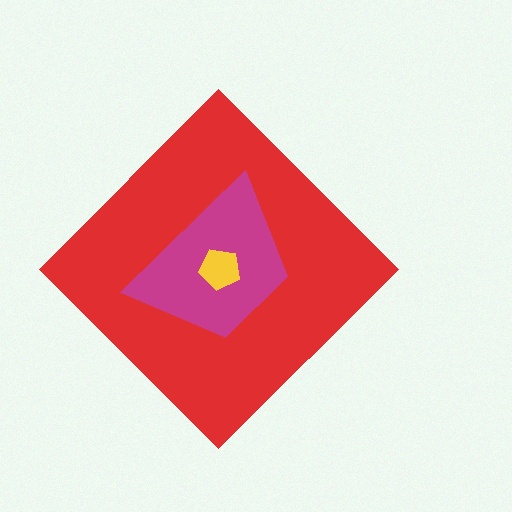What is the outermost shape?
The red diamond.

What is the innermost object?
The yellow pentagon.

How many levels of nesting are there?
3.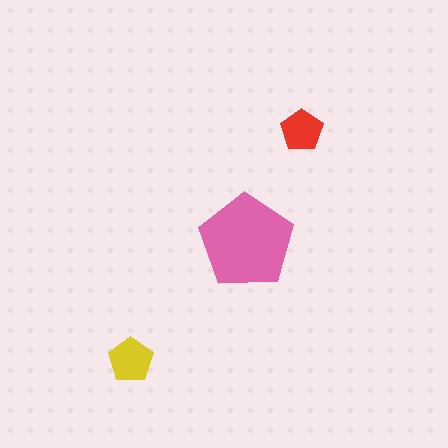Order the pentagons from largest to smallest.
the pink one, the yellow one, the red one.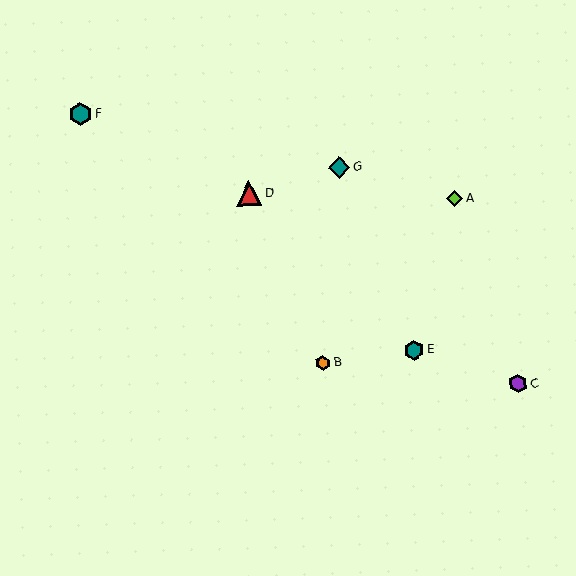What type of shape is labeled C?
Shape C is a purple hexagon.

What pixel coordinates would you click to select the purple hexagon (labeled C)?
Click at (518, 384) to select the purple hexagon C.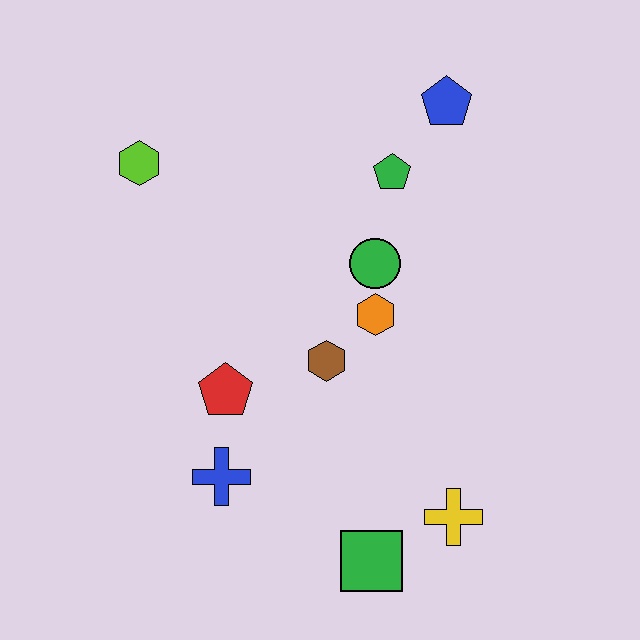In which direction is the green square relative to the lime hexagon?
The green square is below the lime hexagon.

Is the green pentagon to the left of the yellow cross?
Yes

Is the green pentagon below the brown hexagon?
No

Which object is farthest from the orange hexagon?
The lime hexagon is farthest from the orange hexagon.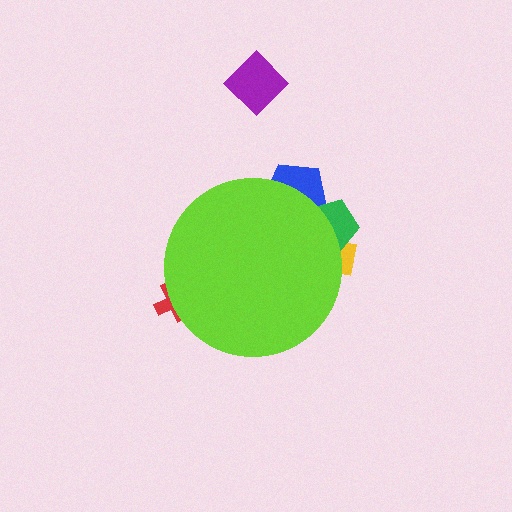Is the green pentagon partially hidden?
Yes, the green pentagon is partially hidden behind the lime circle.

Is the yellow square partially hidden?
Yes, the yellow square is partially hidden behind the lime circle.